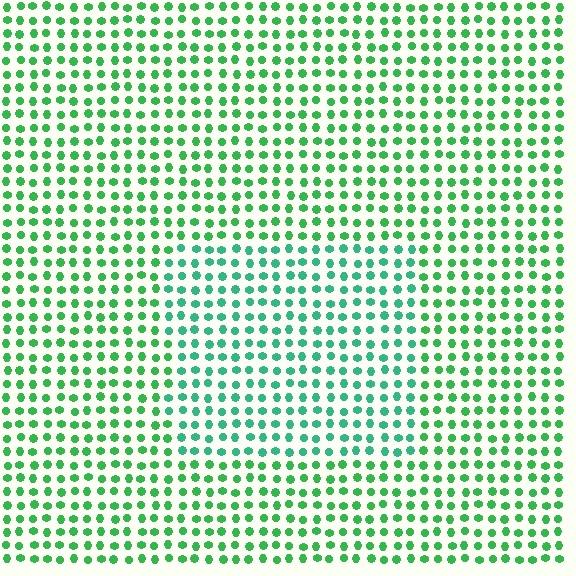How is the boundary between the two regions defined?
The boundary is defined purely by a slight shift in hue (about 26 degrees). Spacing, size, and orientation are identical on both sides.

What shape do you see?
I see a rectangle.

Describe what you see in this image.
The image is filled with small green elements in a uniform arrangement. A rectangle-shaped region is visible where the elements are tinted to a slightly different hue, forming a subtle color boundary.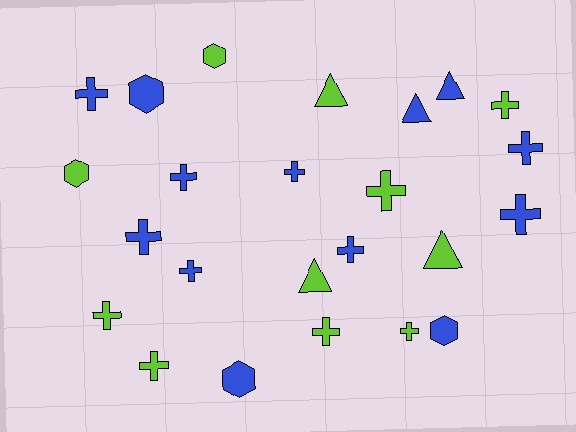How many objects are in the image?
There are 24 objects.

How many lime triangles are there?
There are 3 lime triangles.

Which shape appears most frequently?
Cross, with 14 objects.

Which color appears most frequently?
Blue, with 13 objects.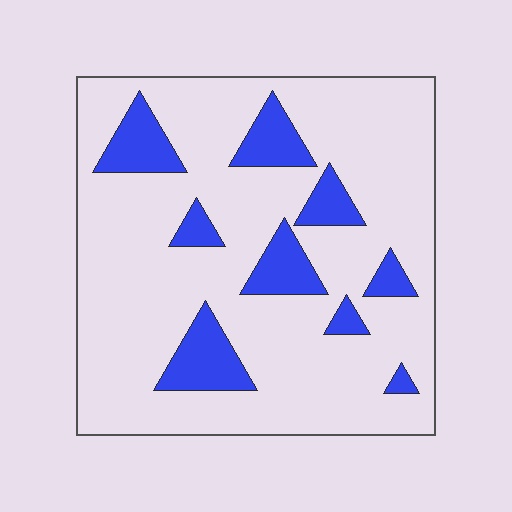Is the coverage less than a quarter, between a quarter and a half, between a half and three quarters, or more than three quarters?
Less than a quarter.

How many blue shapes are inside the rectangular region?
9.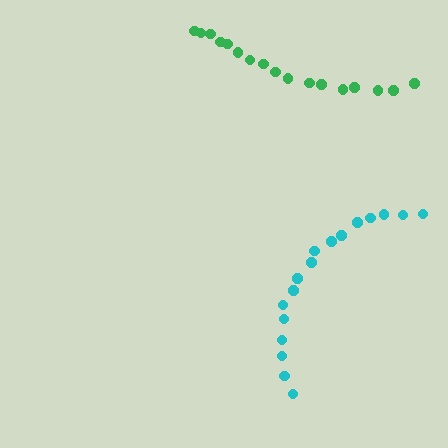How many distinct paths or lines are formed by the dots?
There are 2 distinct paths.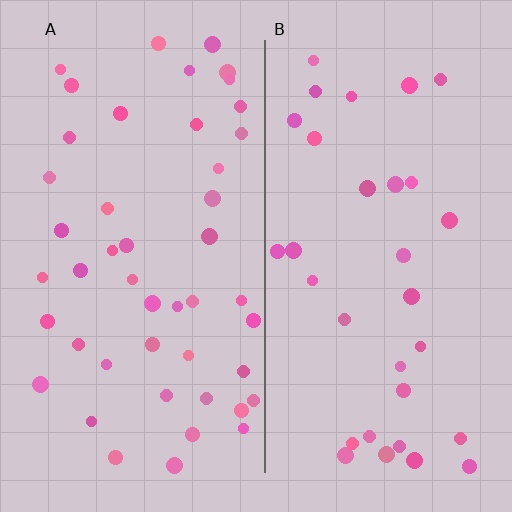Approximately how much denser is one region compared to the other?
Approximately 1.5× — region A over region B.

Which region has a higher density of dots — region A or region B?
A (the left).